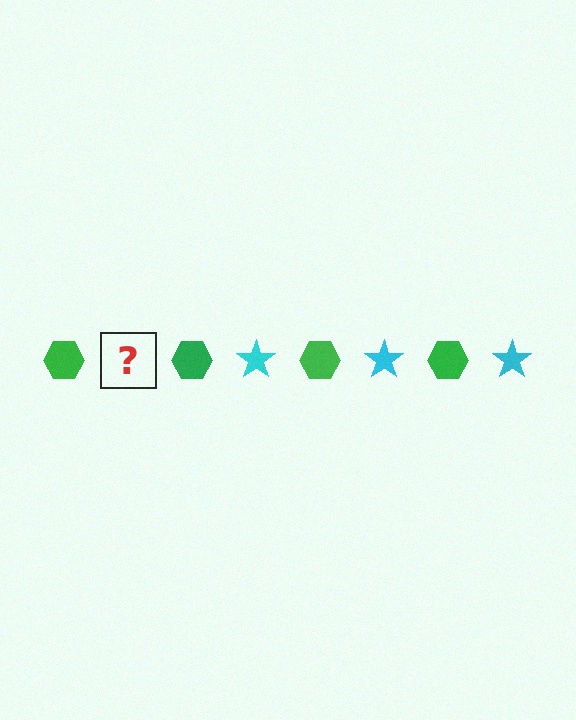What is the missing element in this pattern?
The missing element is a cyan star.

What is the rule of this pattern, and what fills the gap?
The rule is that the pattern alternates between green hexagon and cyan star. The gap should be filled with a cyan star.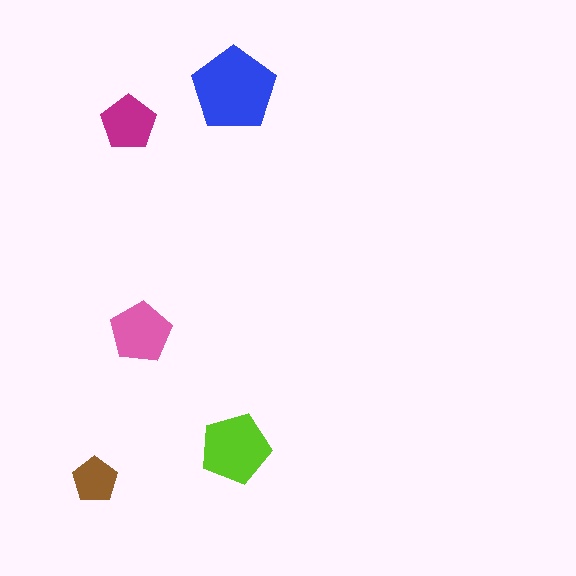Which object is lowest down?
The brown pentagon is bottommost.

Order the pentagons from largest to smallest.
the blue one, the lime one, the pink one, the magenta one, the brown one.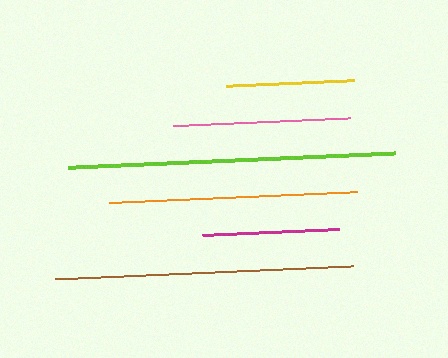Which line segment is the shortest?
The yellow line is the shortest at approximately 128 pixels.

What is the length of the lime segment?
The lime segment is approximately 328 pixels long.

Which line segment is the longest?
The lime line is the longest at approximately 328 pixels.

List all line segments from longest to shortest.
From longest to shortest: lime, brown, orange, pink, magenta, yellow.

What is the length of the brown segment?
The brown segment is approximately 297 pixels long.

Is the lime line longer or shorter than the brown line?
The lime line is longer than the brown line.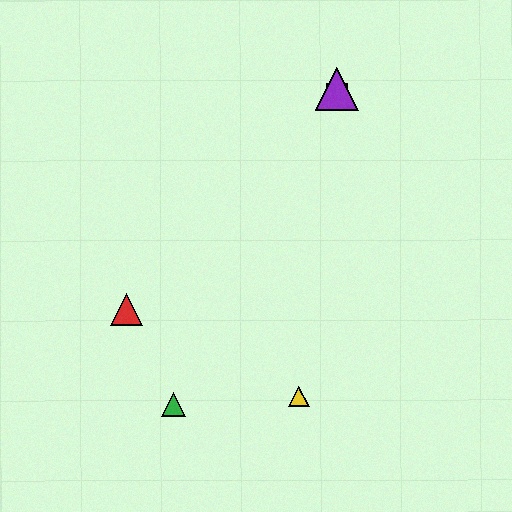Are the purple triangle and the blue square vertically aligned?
Yes, both are at x≈336.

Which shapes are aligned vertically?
The blue square, the purple triangle are aligned vertically.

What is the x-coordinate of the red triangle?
The red triangle is at x≈127.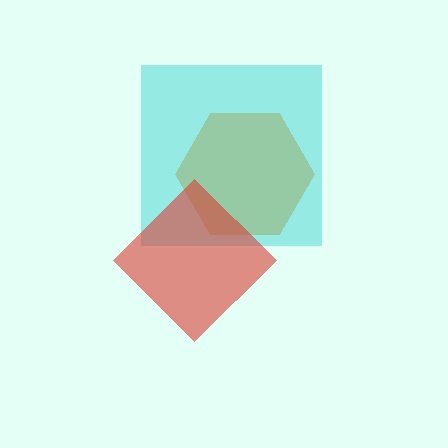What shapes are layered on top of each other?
The layered shapes are: an orange hexagon, a cyan square, a red diamond.